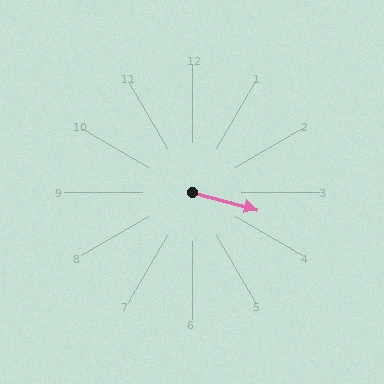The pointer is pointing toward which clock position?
Roughly 3 o'clock.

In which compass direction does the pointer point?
East.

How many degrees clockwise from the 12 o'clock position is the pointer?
Approximately 105 degrees.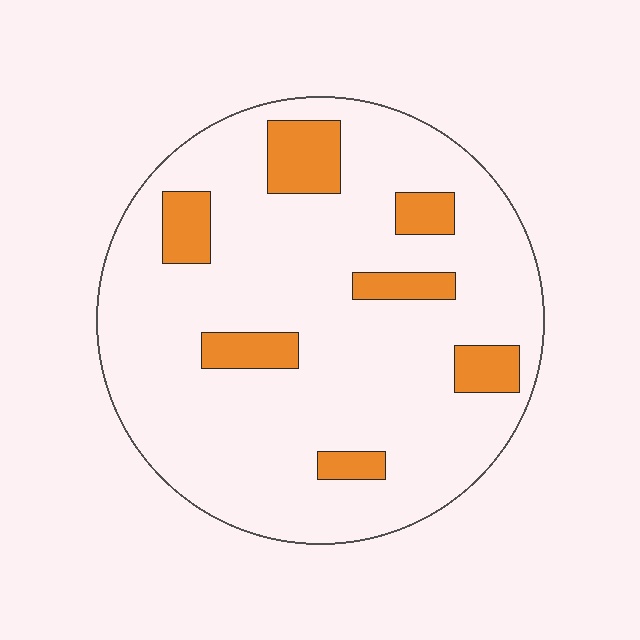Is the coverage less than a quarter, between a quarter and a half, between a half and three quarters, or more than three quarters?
Less than a quarter.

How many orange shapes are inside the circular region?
7.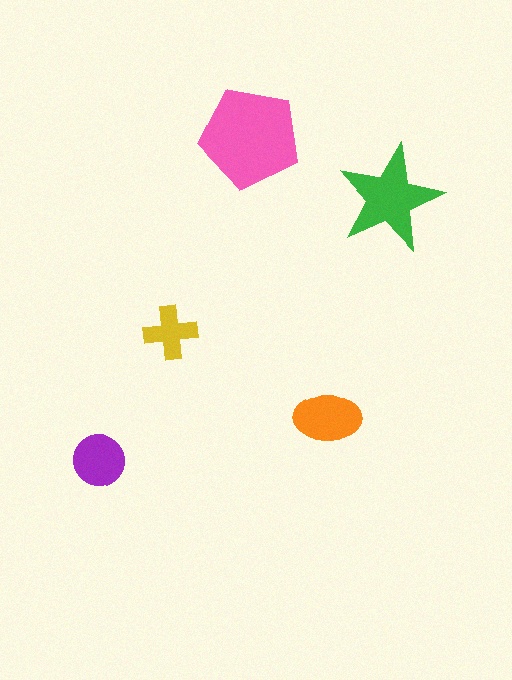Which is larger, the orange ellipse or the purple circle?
The orange ellipse.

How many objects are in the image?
There are 5 objects in the image.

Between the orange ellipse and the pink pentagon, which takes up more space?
The pink pentagon.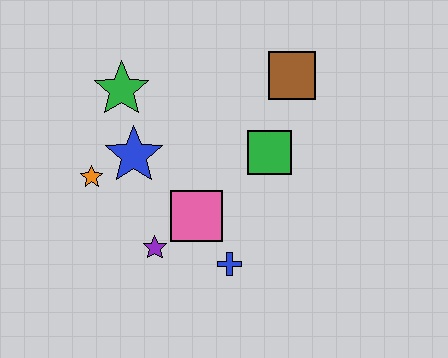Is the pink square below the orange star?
Yes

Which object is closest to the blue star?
The orange star is closest to the blue star.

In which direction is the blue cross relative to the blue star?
The blue cross is below the blue star.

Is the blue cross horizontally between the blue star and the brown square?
Yes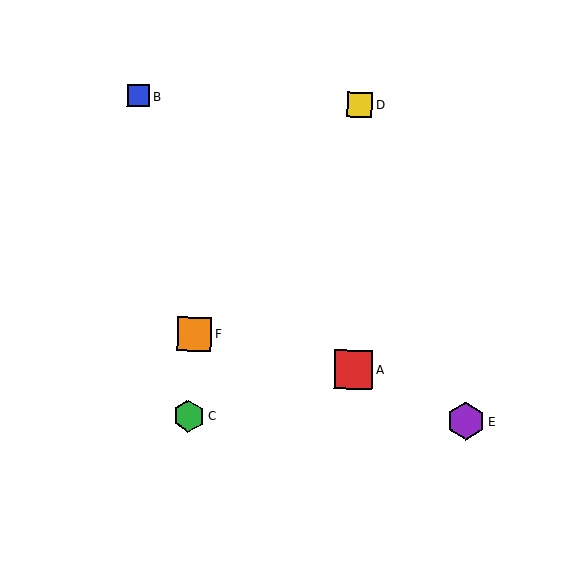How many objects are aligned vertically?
2 objects (A, D) are aligned vertically.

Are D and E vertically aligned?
No, D is at x≈360 and E is at x≈466.